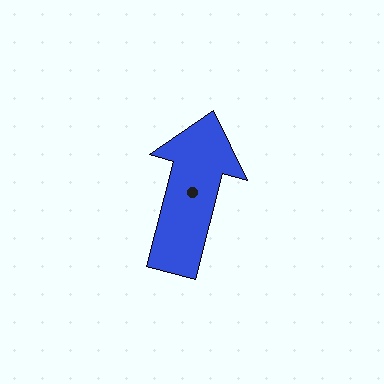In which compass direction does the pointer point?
North.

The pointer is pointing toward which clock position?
Roughly 12 o'clock.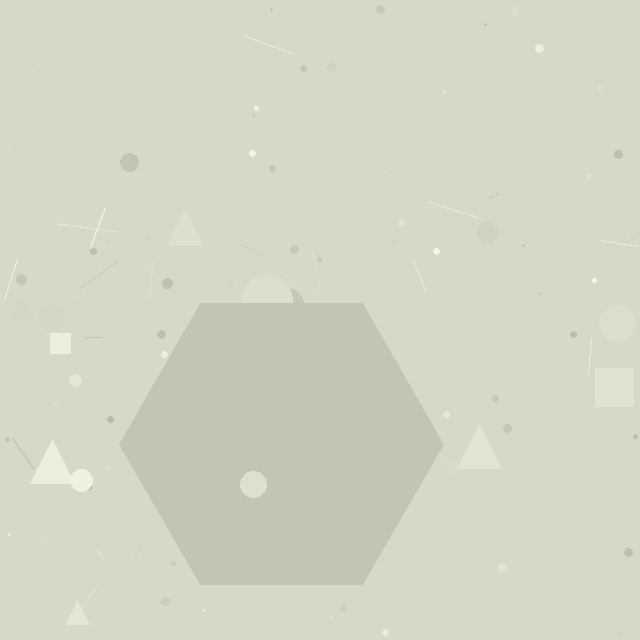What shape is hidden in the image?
A hexagon is hidden in the image.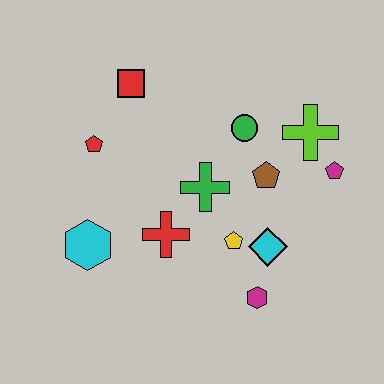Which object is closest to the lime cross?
The magenta pentagon is closest to the lime cross.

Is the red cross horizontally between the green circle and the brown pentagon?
No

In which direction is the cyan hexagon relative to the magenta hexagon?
The cyan hexagon is to the left of the magenta hexagon.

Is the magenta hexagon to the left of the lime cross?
Yes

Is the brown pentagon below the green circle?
Yes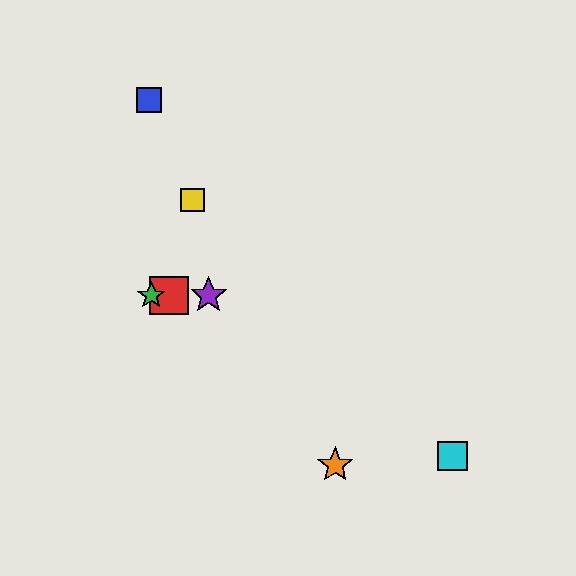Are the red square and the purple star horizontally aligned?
Yes, both are at y≈295.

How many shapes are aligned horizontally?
3 shapes (the red square, the green star, the purple star) are aligned horizontally.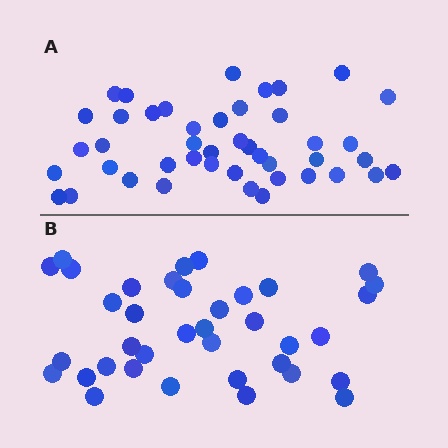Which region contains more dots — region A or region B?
Region A (the top region) has more dots.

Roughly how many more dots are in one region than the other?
Region A has roughly 8 or so more dots than region B.